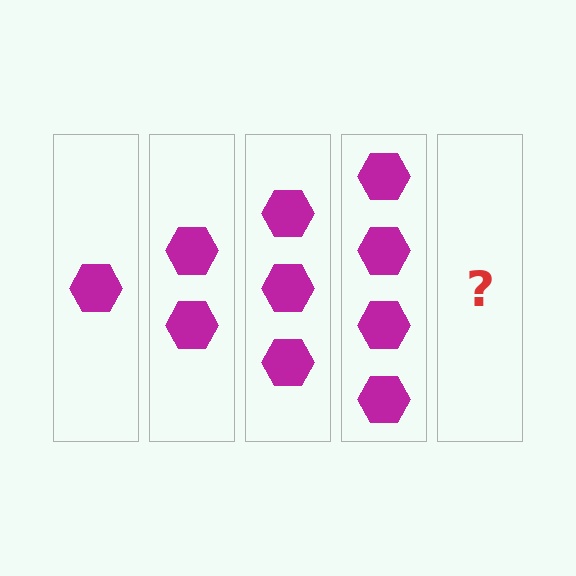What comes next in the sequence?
The next element should be 5 hexagons.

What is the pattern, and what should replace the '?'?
The pattern is that each step adds one more hexagon. The '?' should be 5 hexagons.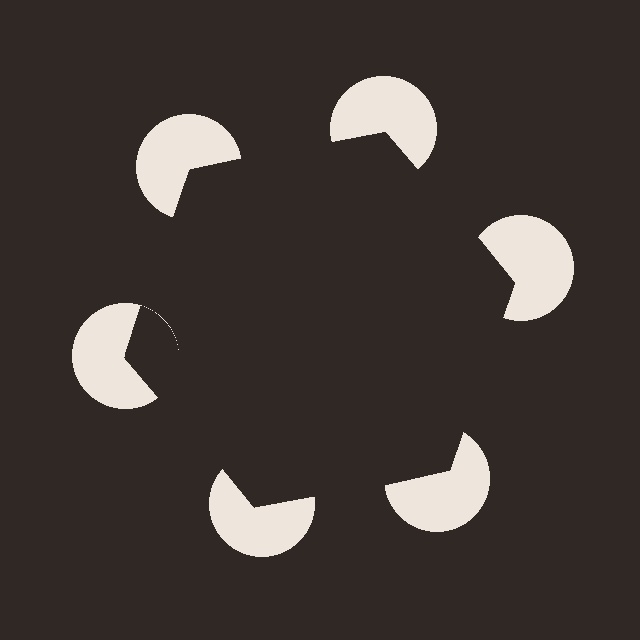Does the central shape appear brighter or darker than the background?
It typically appears slightly darker than the background, even though no actual brightness change is drawn.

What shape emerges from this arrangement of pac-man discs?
An illusory hexagon — its edges are inferred from the aligned wedge cuts in the pac-man discs, not physically drawn.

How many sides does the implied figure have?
6 sides.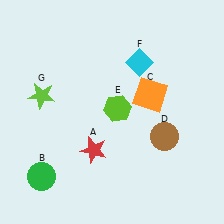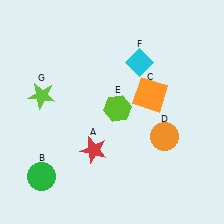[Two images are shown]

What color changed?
The circle (D) changed from brown in Image 1 to orange in Image 2.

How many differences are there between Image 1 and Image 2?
There is 1 difference between the two images.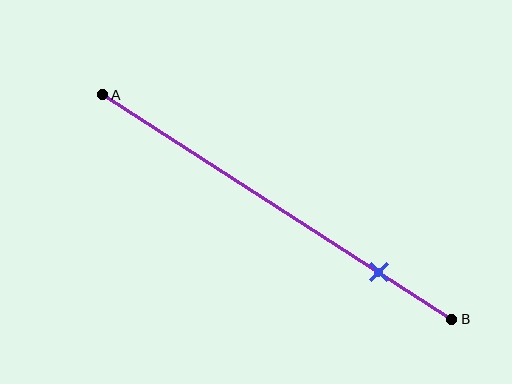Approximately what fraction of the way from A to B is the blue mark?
The blue mark is approximately 80% of the way from A to B.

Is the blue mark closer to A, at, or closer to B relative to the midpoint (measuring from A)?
The blue mark is closer to point B than the midpoint of segment AB.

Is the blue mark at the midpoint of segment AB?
No, the mark is at about 80% from A, not at the 50% midpoint.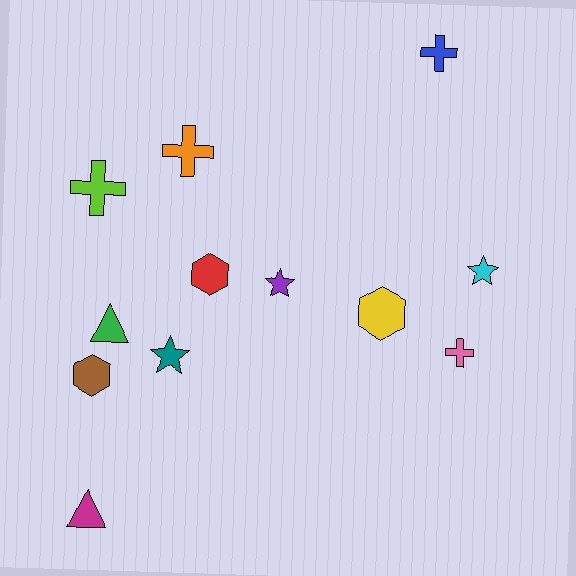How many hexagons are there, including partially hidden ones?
There are 3 hexagons.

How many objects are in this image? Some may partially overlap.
There are 12 objects.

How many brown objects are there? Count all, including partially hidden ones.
There is 1 brown object.